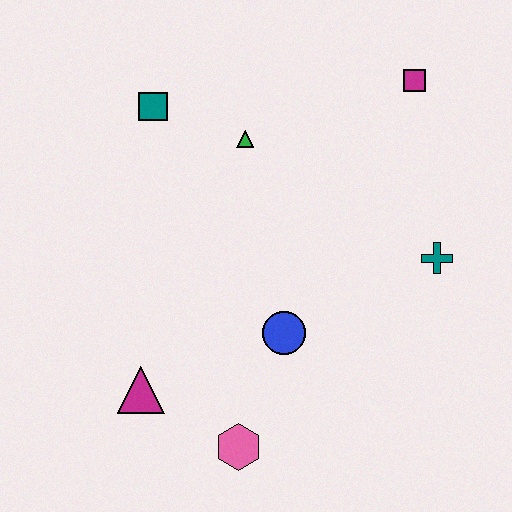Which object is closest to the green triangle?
The teal square is closest to the green triangle.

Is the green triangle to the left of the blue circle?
Yes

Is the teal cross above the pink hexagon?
Yes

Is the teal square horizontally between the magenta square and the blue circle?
No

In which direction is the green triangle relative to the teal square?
The green triangle is to the right of the teal square.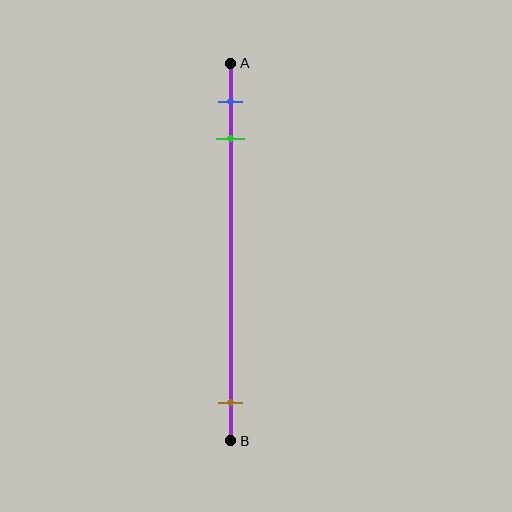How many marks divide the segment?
There are 3 marks dividing the segment.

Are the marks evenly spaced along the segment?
No, the marks are not evenly spaced.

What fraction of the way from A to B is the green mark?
The green mark is approximately 20% (0.2) of the way from A to B.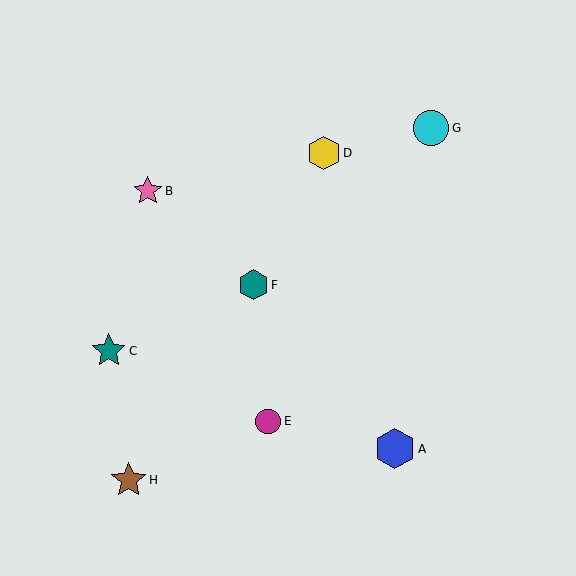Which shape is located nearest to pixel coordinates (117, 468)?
The brown star (labeled H) at (129, 480) is nearest to that location.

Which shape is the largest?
The blue hexagon (labeled A) is the largest.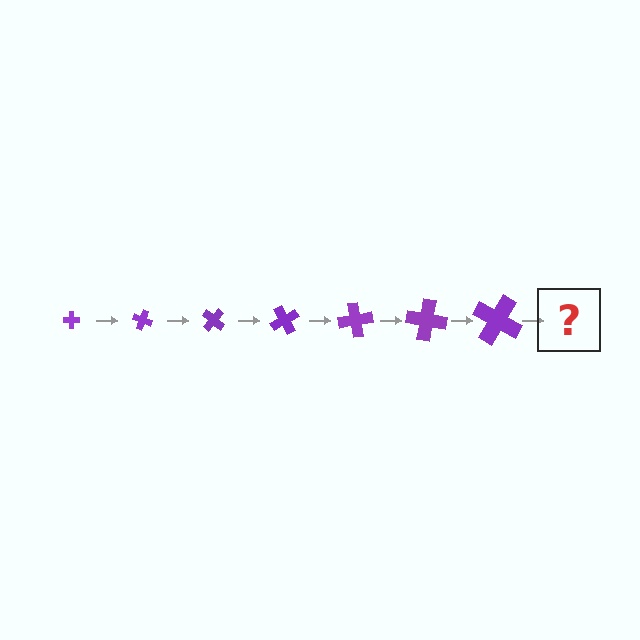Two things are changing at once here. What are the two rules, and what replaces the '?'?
The two rules are that the cross grows larger each step and it rotates 20 degrees each step. The '?' should be a cross, larger than the previous one and rotated 140 degrees from the start.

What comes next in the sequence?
The next element should be a cross, larger than the previous one and rotated 140 degrees from the start.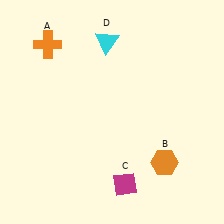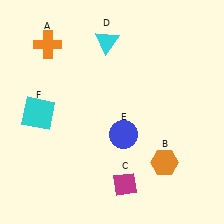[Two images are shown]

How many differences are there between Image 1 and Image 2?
There are 2 differences between the two images.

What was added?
A blue circle (E), a cyan square (F) were added in Image 2.